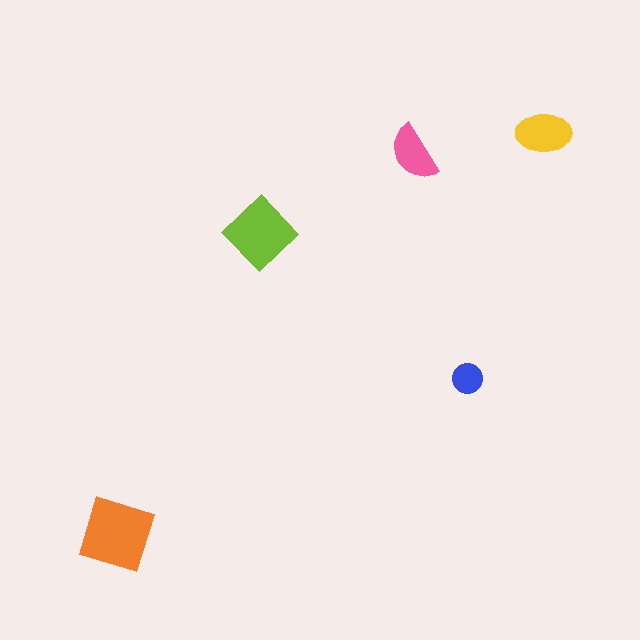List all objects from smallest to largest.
The blue circle, the pink semicircle, the yellow ellipse, the lime diamond, the orange diamond.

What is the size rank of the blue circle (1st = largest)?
5th.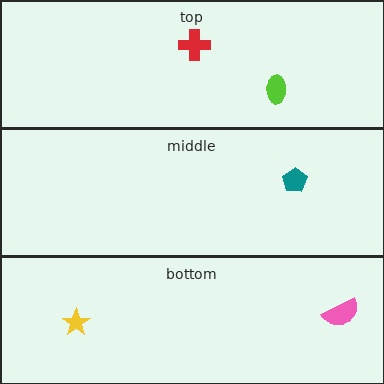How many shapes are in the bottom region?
2.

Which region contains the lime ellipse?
The top region.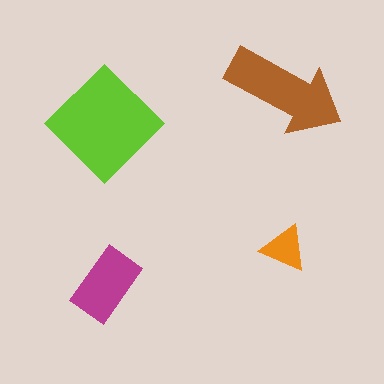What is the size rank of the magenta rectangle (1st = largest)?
3rd.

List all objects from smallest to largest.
The orange triangle, the magenta rectangle, the brown arrow, the lime diamond.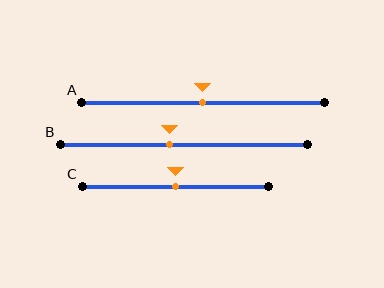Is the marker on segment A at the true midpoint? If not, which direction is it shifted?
Yes, the marker on segment A is at the true midpoint.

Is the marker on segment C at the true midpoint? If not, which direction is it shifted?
Yes, the marker on segment C is at the true midpoint.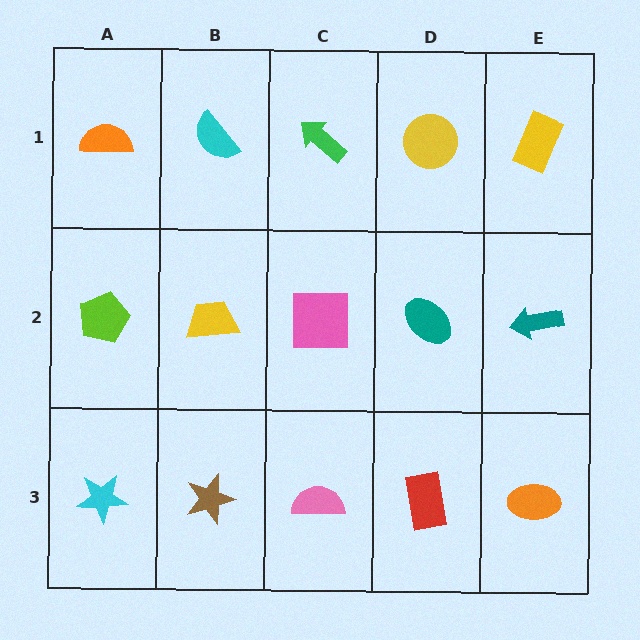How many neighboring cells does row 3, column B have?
3.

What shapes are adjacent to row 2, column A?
An orange semicircle (row 1, column A), a cyan star (row 3, column A), a yellow trapezoid (row 2, column B).